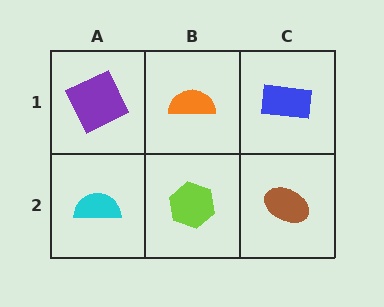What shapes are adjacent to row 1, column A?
A cyan semicircle (row 2, column A), an orange semicircle (row 1, column B).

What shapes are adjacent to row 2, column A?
A purple square (row 1, column A), a lime hexagon (row 2, column B).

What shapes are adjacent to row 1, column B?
A lime hexagon (row 2, column B), a purple square (row 1, column A), a blue rectangle (row 1, column C).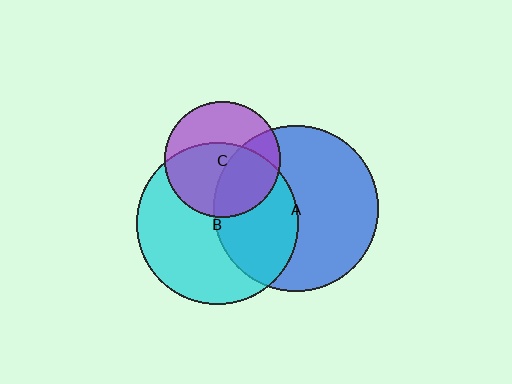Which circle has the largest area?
Circle A (blue).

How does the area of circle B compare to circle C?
Approximately 1.9 times.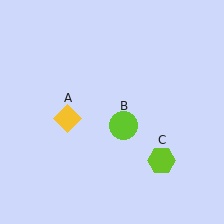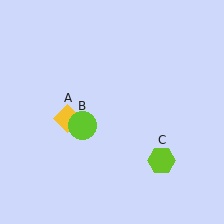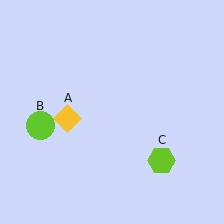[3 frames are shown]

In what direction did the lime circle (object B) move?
The lime circle (object B) moved left.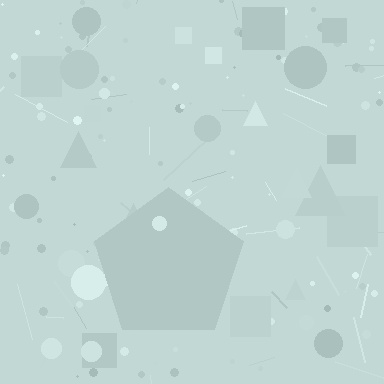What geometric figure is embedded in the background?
A pentagon is embedded in the background.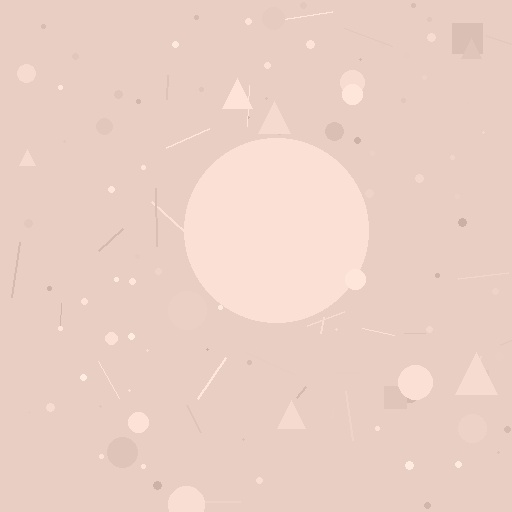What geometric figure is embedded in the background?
A circle is embedded in the background.